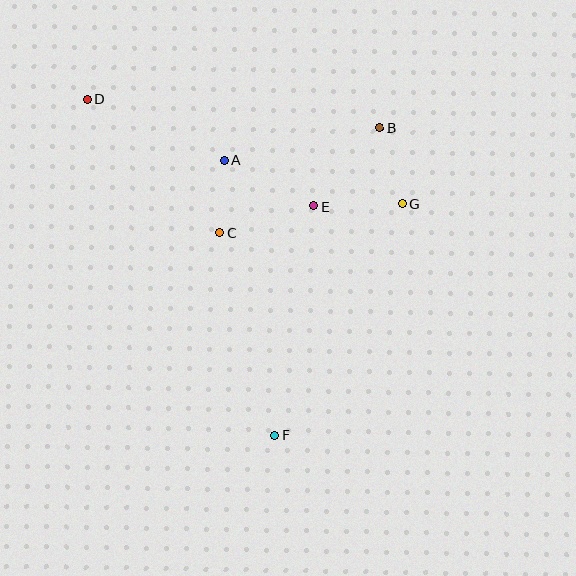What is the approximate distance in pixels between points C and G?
The distance between C and G is approximately 185 pixels.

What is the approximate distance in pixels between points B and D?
The distance between B and D is approximately 294 pixels.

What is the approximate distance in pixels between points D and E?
The distance between D and E is approximately 251 pixels.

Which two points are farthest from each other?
Points D and F are farthest from each other.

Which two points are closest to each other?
Points A and C are closest to each other.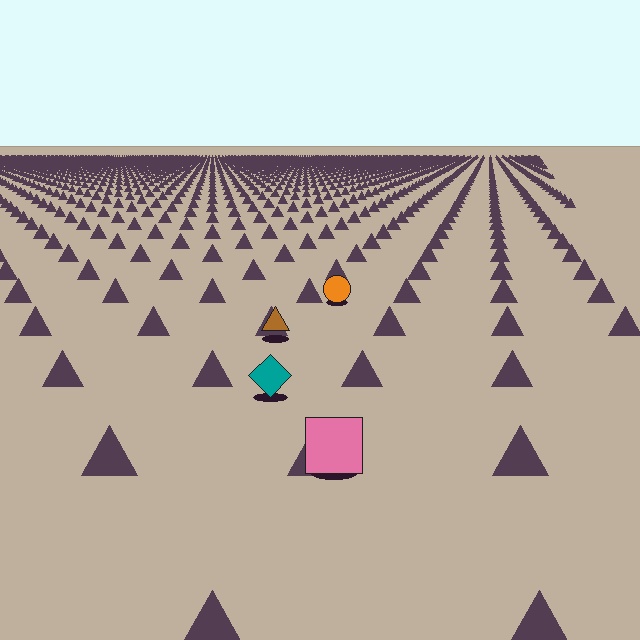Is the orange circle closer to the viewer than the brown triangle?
No. The brown triangle is closer — you can tell from the texture gradient: the ground texture is coarser near it.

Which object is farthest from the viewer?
The orange circle is farthest from the viewer. It appears smaller and the ground texture around it is denser.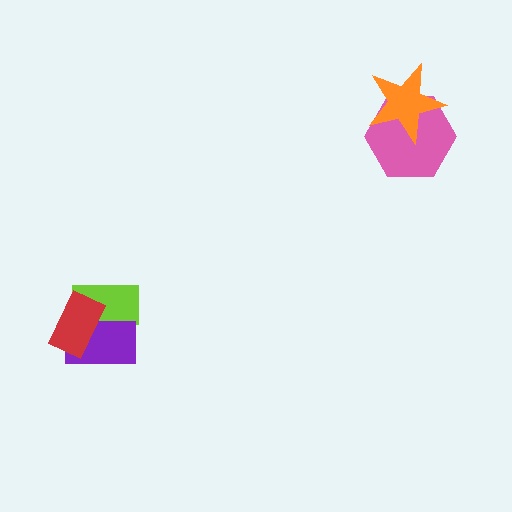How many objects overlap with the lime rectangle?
2 objects overlap with the lime rectangle.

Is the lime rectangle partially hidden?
Yes, it is partially covered by another shape.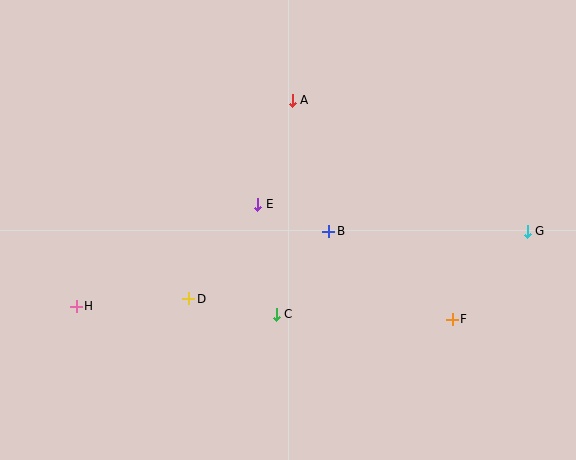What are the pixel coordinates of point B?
Point B is at (329, 231).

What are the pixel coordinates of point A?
Point A is at (292, 100).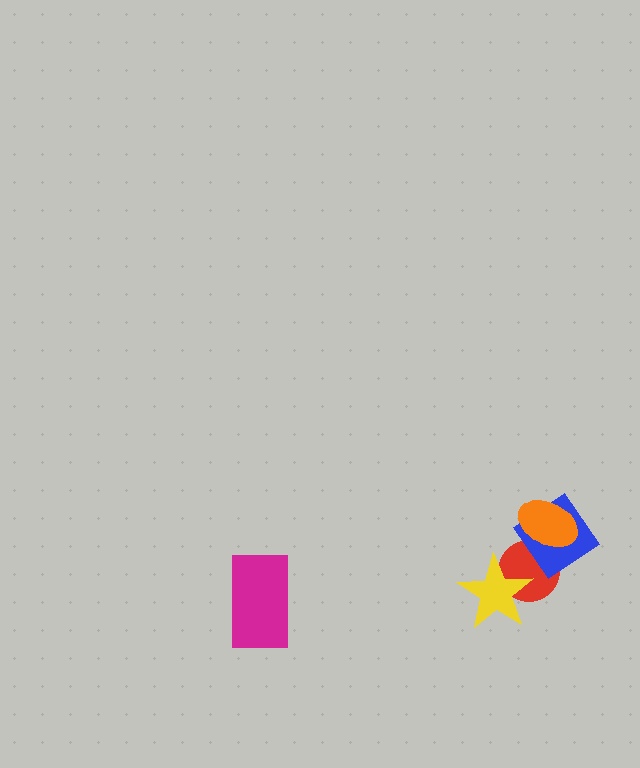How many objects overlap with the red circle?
3 objects overlap with the red circle.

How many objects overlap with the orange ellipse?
2 objects overlap with the orange ellipse.